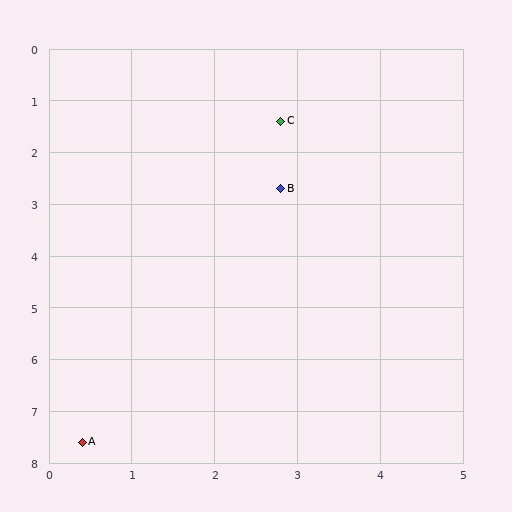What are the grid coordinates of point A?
Point A is at approximately (0.4, 7.6).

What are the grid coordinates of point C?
Point C is at approximately (2.8, 1.4).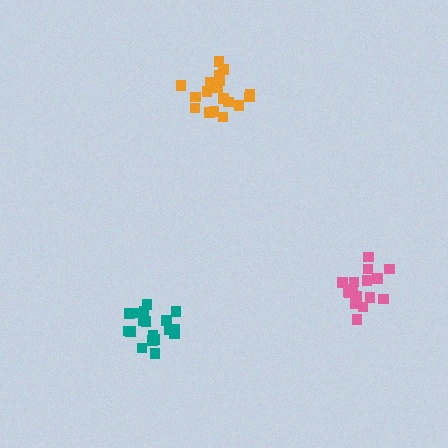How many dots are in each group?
Group 1: 18 dots, Group 2: 17 dots, Group 3: 18 dots (53 total).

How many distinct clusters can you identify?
There are 3 distinct clusters.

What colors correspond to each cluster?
The clusters are colored: teal, pink, orange.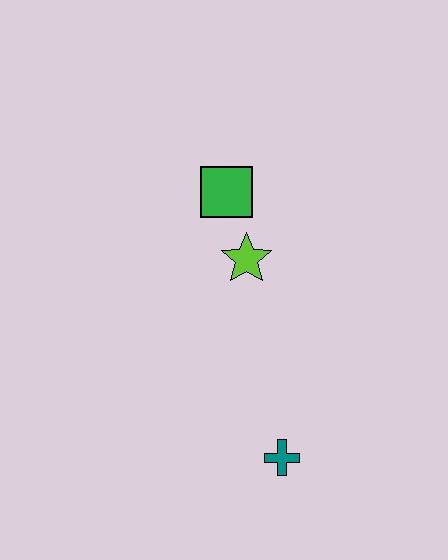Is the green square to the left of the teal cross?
Yes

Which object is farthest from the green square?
The teal cross is farthest from the green square.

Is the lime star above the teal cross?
Yes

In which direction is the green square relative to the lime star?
The green square is above the lime star.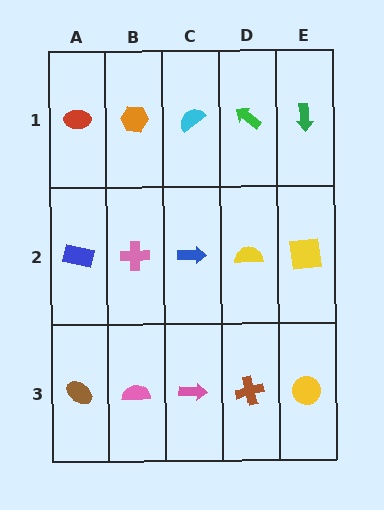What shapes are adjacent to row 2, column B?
An orange hexagon (row 1, column B), a pink semicircle (row 3, column B), a blue rectangle (row 2, column A), a blue arrow (row 2, column C).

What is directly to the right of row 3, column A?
A pink semicircle.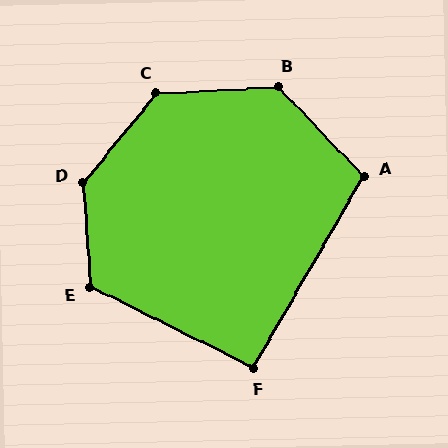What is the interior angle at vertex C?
Approximately 132 degrees (obtuse).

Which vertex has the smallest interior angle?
F, at approximately 93 degrees.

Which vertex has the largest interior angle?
D, at approximately 136 degrees.